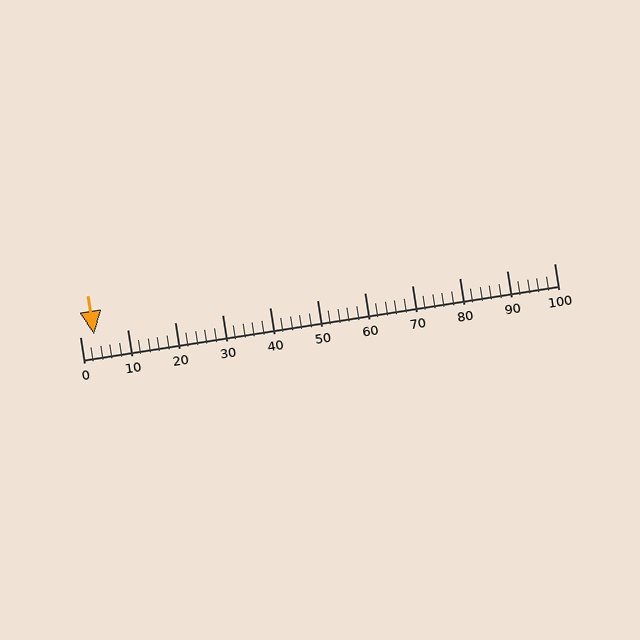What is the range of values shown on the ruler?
The ruler shows values from 0 to 100.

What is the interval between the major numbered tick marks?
The major tick marks are spaced 10 units apart.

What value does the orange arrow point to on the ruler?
The orange arrow points to approximately 3.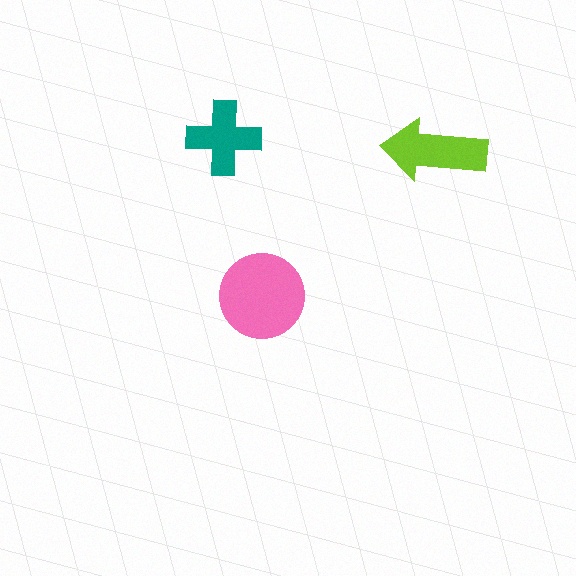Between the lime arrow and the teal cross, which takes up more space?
The lime arrow.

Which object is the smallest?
The teal cross.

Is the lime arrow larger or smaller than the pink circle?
Smaller.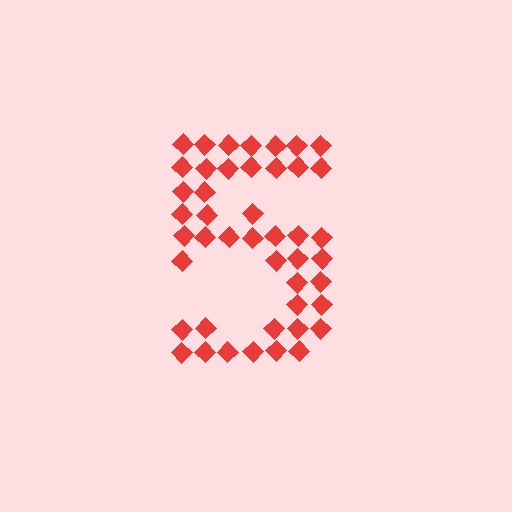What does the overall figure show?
The overall figure shows the digit 5.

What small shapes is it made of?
It is made of small diamonds.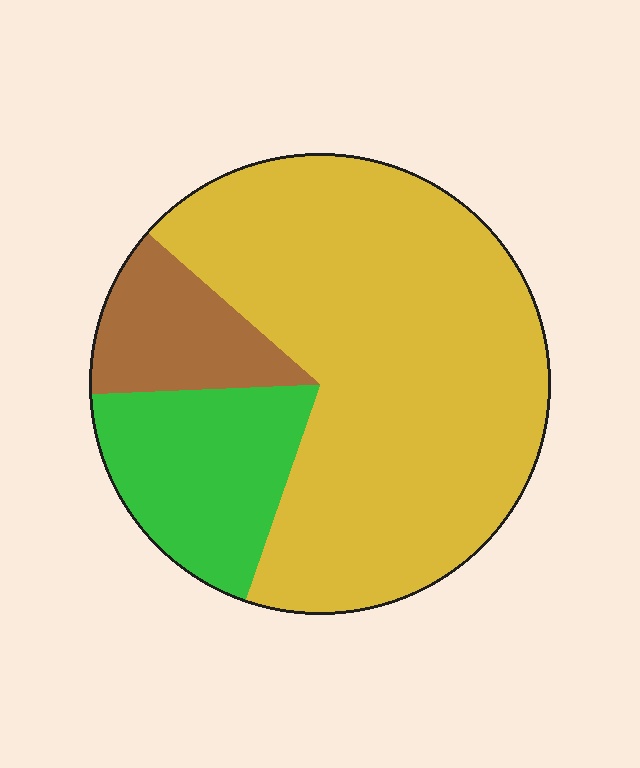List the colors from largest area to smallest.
From largest to smallest: yellow, green, brown.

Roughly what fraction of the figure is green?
Green covers about 20% of the figure.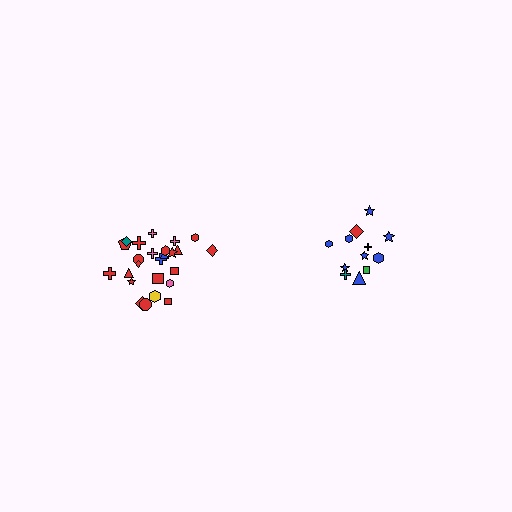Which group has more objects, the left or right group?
The left group.